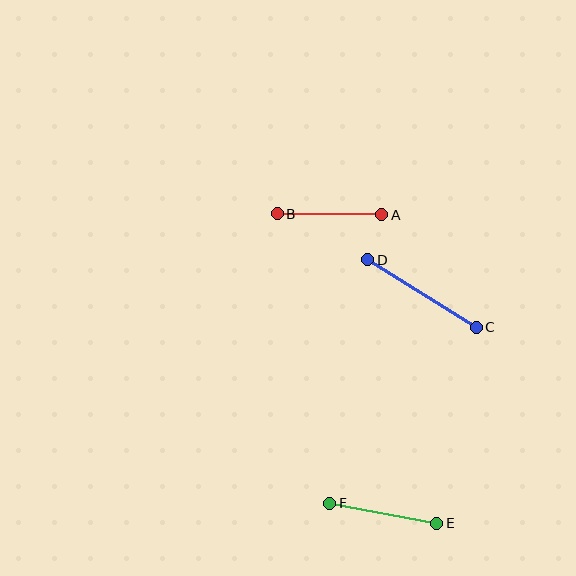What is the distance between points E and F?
The distance is approximately 109 pixels.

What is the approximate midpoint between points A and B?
The midpoint is at approximately (329, 214) pixels.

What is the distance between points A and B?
The distance is approximately 105 pixels.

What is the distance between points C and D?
The distance is approximately 128 pixels.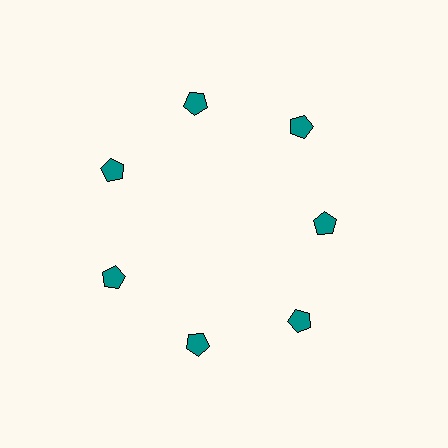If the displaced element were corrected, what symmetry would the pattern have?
It would have 7-fold rotational symmetry — the pattern would map onto itself every 51 degrees.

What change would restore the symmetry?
The symmetry would be restored by moving it outward, back onto the ring so that all 7 pentagons sit at equal angles and equal distance from the center.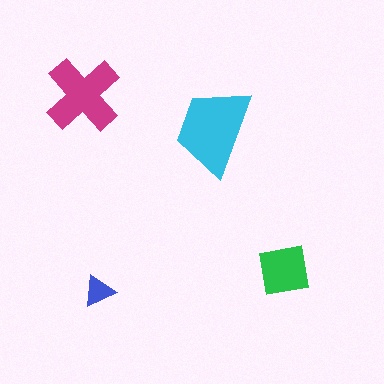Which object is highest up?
The magenta cross is topmost.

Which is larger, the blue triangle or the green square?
The green square.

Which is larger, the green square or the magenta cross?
The magenta cross.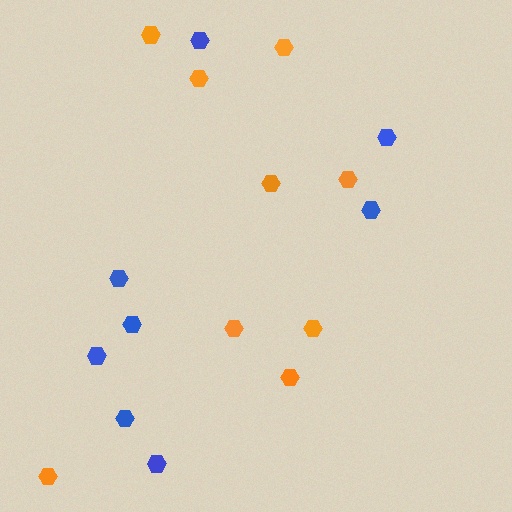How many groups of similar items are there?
There are 2 groups: one group of orange hexagons (9) and one group of blue hexagons (8).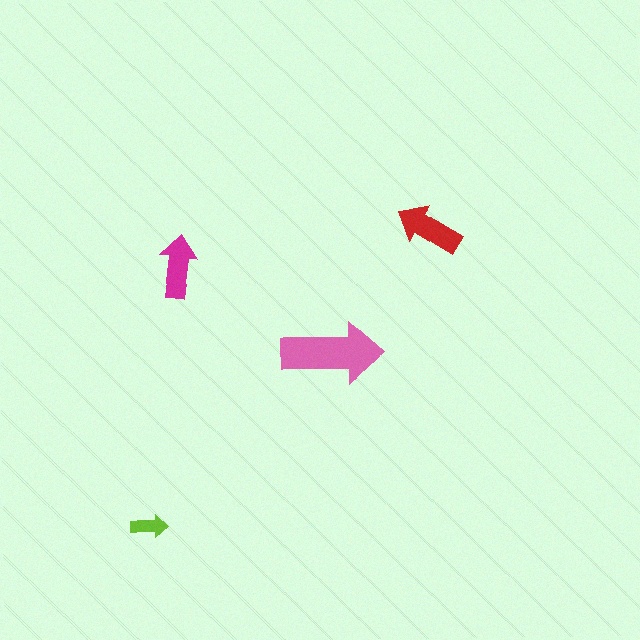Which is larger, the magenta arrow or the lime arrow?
The magenta one.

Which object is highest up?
The red arrow is topmost.